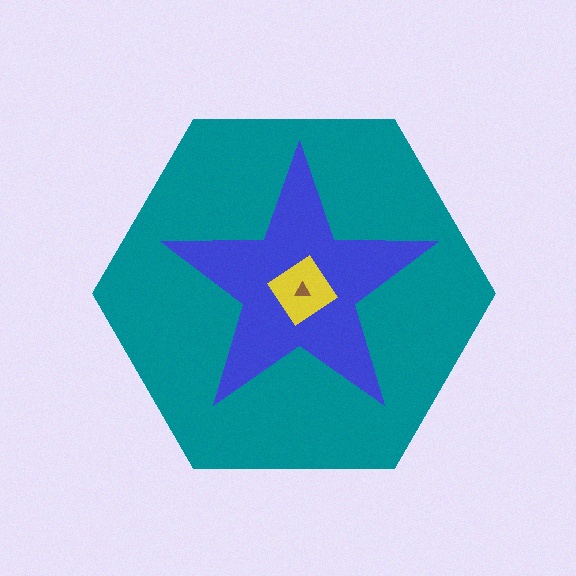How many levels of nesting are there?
4.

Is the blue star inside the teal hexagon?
Yes.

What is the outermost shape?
The teal hexagon.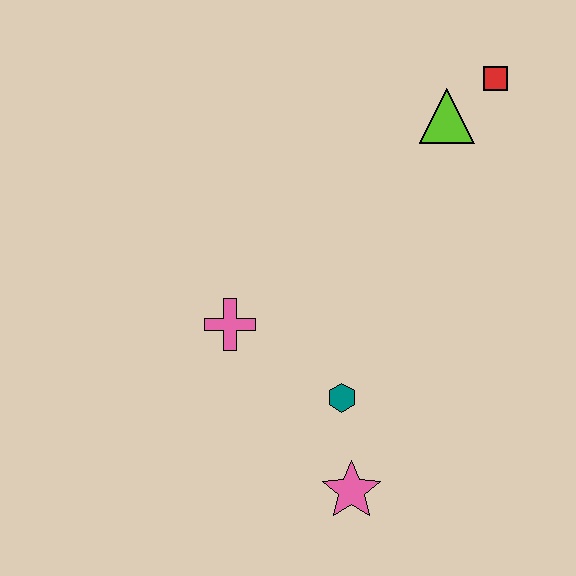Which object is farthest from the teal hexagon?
The red square is farthest from the teal hexagon.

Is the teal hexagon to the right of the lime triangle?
No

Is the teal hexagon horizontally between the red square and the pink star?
No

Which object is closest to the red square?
The lime triangle is closest to the red square.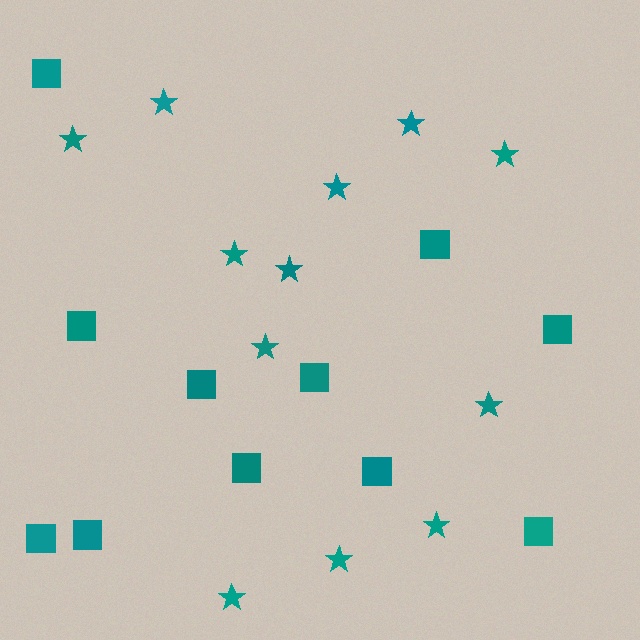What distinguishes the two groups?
There are 2 groups: one group of squares (11) and one group of stars (12).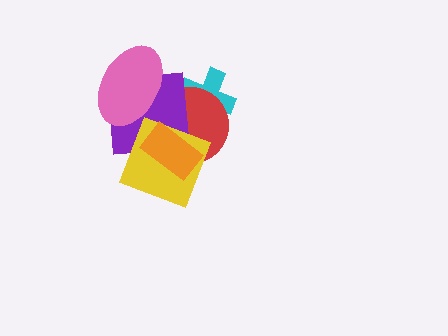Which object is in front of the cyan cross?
The red circle is in front of the cyan cross.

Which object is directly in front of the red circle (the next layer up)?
The purple square is directly in front of the red circle.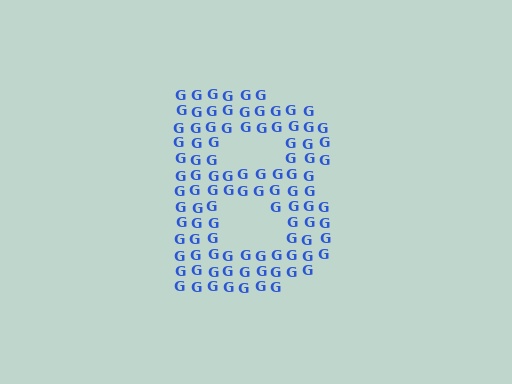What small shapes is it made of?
It is made of small letter G's.